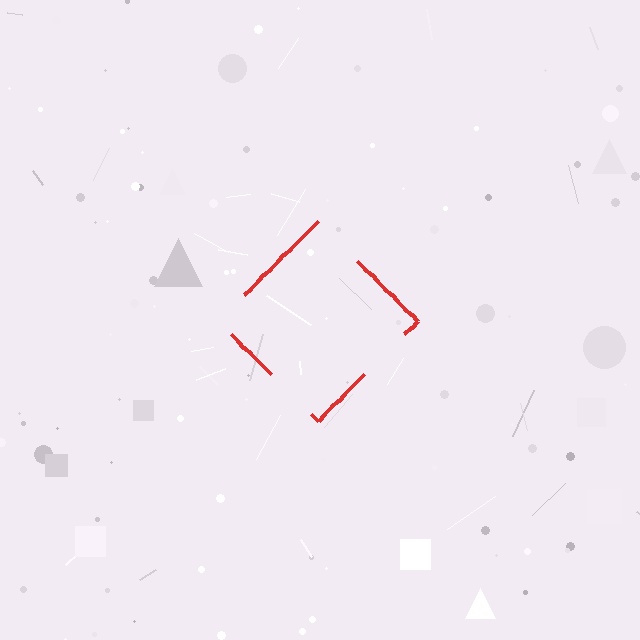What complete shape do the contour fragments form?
The contour fragments form a diamond.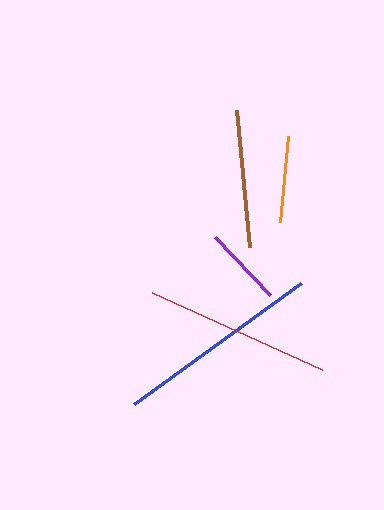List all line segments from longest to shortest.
From longest to shortest: blue, red, brown, orange, purple.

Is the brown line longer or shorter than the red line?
The red line is longer than the brown line.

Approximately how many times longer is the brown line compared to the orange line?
The brown line is approximately 1.6 times the length of the orange line.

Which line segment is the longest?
The blue line is the longest at approximately 207 pixels.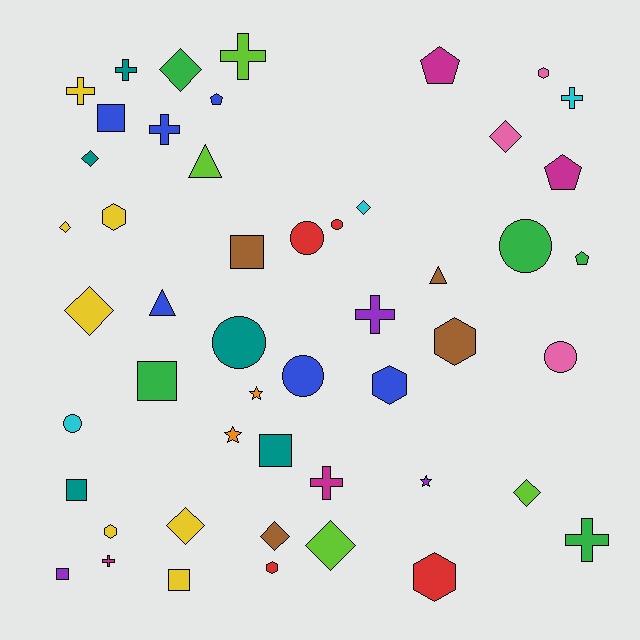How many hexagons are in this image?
There are 7 hexagons.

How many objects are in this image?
There are 50 objects.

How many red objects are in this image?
There are 4 red objects.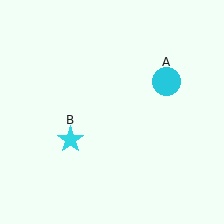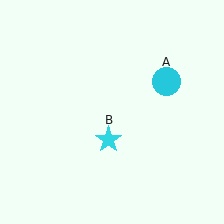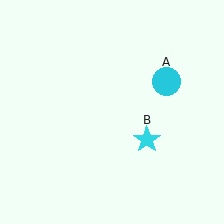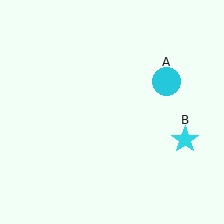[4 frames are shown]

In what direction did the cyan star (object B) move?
The cyan star (object B) moved right.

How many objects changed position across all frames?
1 object changed position: cyan star (object B).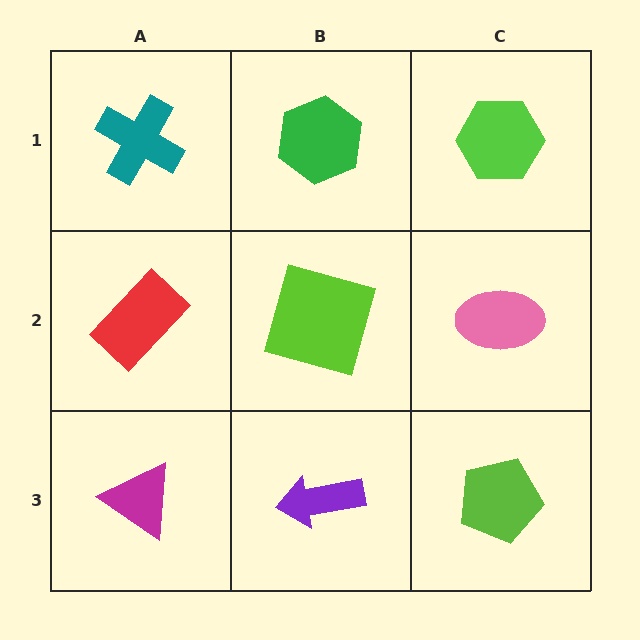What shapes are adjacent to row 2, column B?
A green hexagon (row 1, column B), a purple arrow (row 3, column B), a red rectangle (row 2, column A), a pink ellipse (row 2, column C).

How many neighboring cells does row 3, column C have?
2.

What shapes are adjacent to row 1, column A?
A red rectangle (row 2, column A), a green hexagon (row 1, column B).